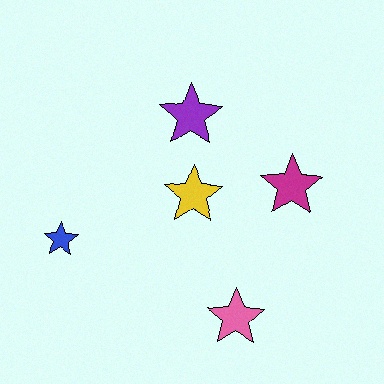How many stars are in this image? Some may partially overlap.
There are 5 stars.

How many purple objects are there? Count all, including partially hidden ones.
There is 1 purple object.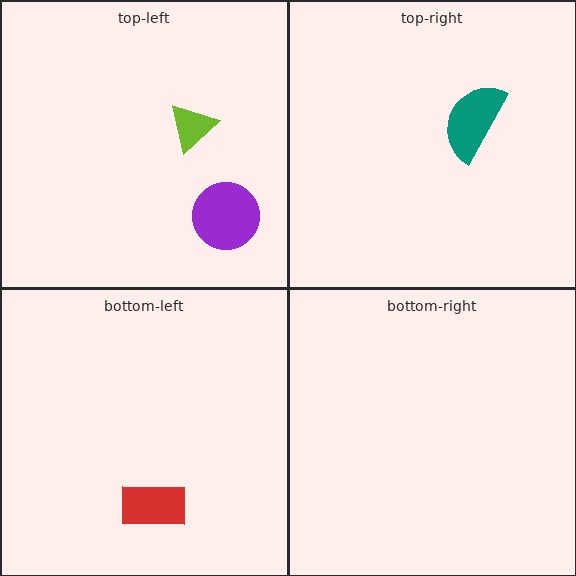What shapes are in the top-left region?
The purple circle, the lime triangle.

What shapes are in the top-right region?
The teal semicircle.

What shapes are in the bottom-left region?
The red rectangle.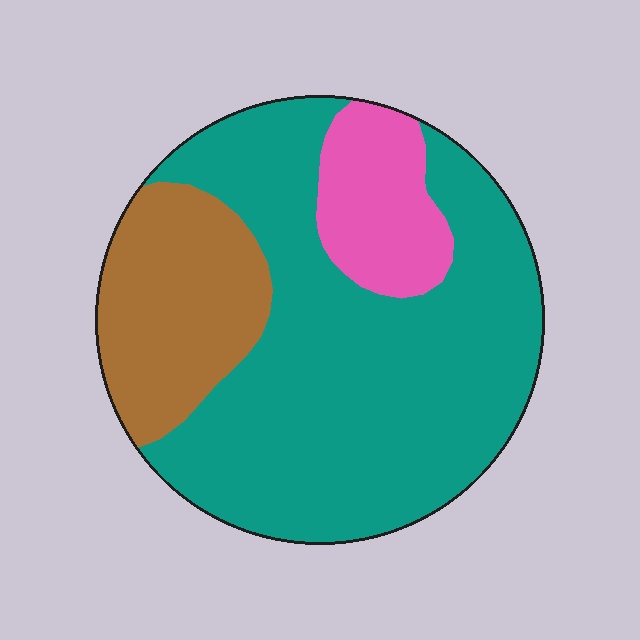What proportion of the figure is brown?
Brown takes up less than a quarter of the figure.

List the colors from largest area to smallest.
From largest to smallest: teal, brown, pink.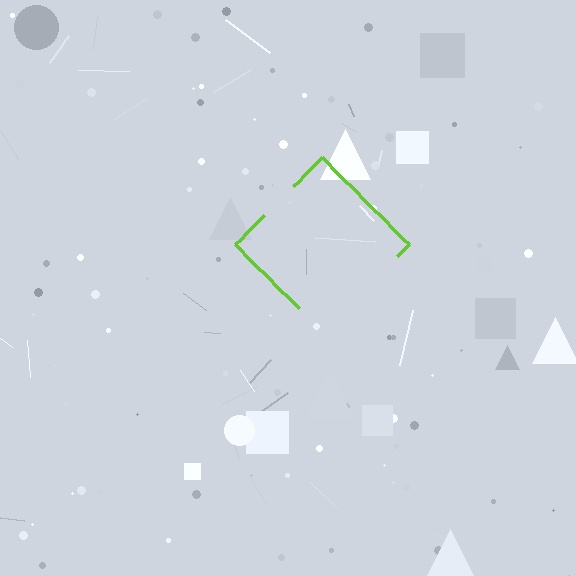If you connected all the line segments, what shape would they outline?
They would outline a diamond.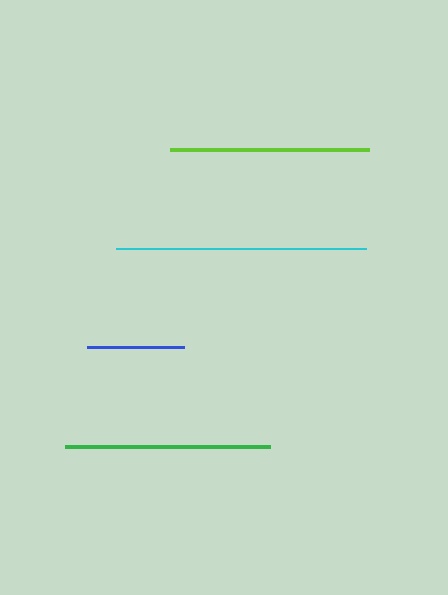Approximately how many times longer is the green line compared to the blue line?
The green line is approximately 2.1 times the length of the blue line.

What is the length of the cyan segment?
The cyan segment is approximately 250 pixels long.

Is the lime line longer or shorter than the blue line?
The lime line is longer than the blue line.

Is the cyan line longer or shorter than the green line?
The cyan line is longer than the green line.